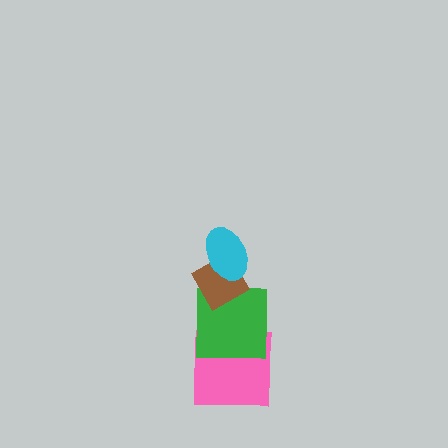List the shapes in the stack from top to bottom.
From top to bottom: the cyan ellipse, the brown diamond, the green square, the pink square.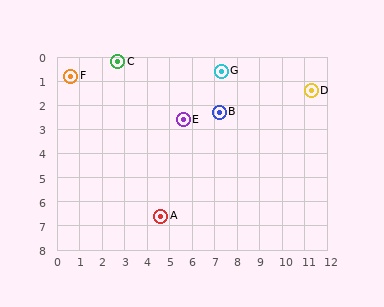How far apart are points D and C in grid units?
Points D and C are about 8.7 grid units apart.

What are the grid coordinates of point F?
Point F is at approximately (0.6, 0.8).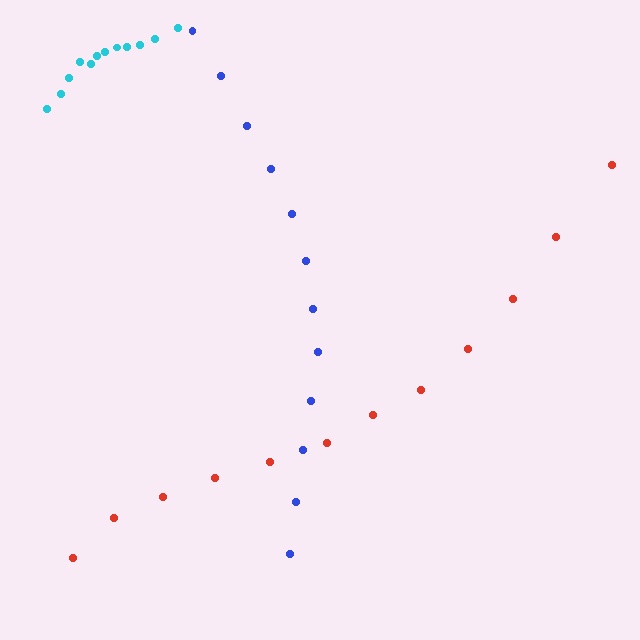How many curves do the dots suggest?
There are 3 distinct paths.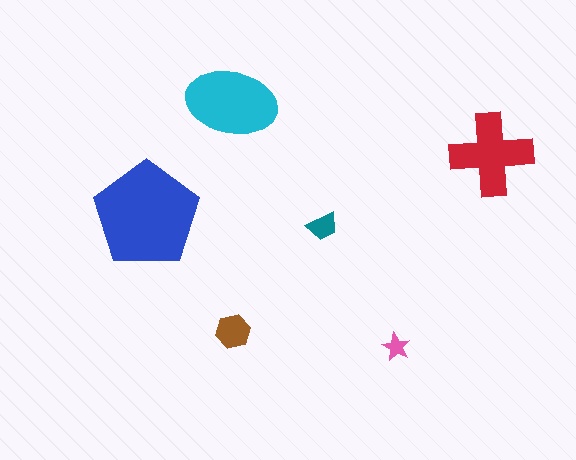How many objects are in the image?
There are 6 objects in the image.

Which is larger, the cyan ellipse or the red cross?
The cyan ellipse.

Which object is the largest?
The blue pentagon.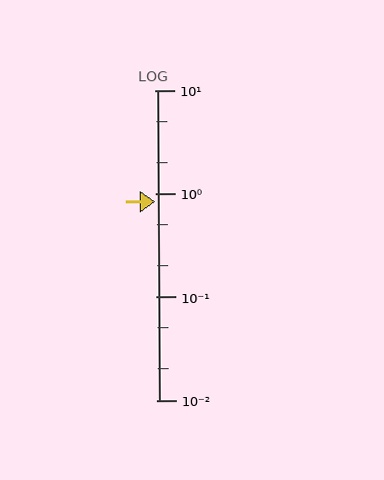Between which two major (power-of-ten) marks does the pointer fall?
The pointer is between 0.1 and 1.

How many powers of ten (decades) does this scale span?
The scale spans 3 decades, from 0.01 to 10.